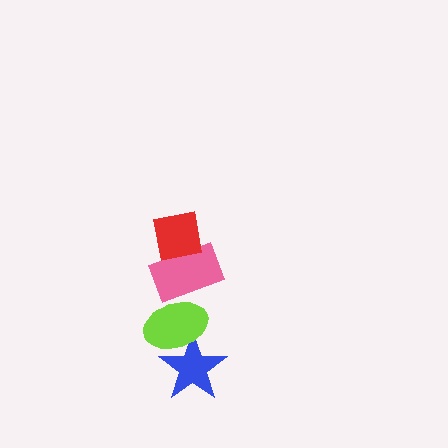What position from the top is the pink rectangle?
The pink rectangle is 2nd from the top.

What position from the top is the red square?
The red square is 1st from the top.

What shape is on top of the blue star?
The lime ellipse is on top of the blue star.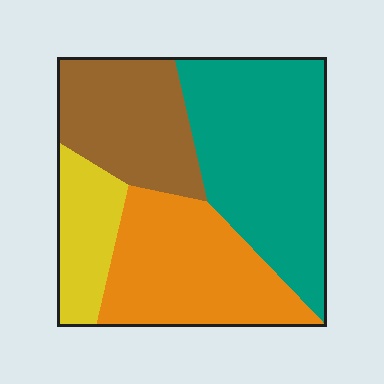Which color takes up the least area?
Yellow, at roughly 15%.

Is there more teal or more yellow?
Teal.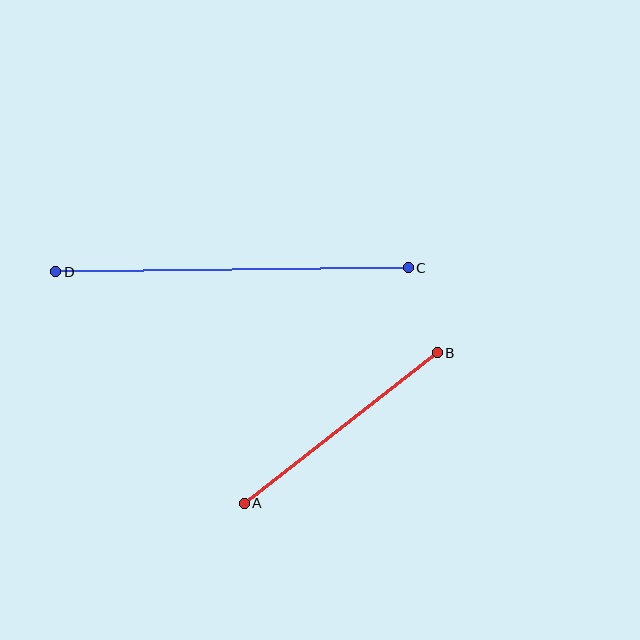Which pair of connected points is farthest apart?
Points C and D are farthest apart.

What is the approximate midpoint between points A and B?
The midpoint is at approximately (341, 428) pixels.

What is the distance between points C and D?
The distance is approximately 353 pixels.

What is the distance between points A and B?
The distance is approximately 244 pixels.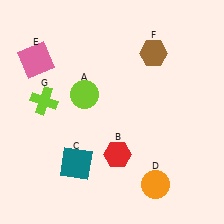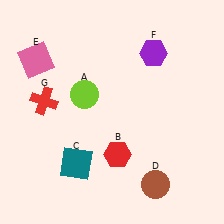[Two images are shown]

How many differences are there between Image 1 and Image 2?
There are 3 differences between the two images.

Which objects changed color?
D changed from orange to brown. F changed from brown to purple. G changed from lime to red.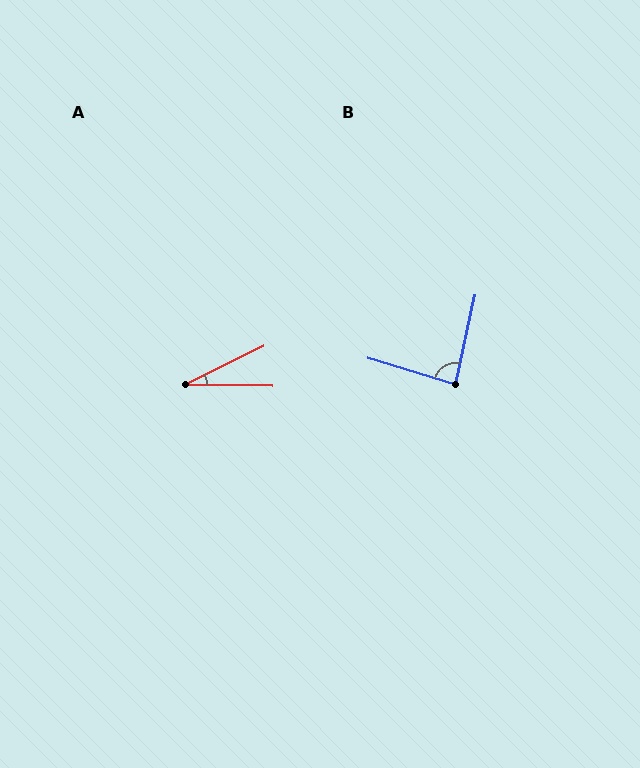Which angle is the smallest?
A, at approximately 27 degrees.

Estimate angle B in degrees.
Approximately 86 degrees.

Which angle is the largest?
B, at approximately 86 degrees.